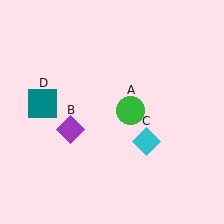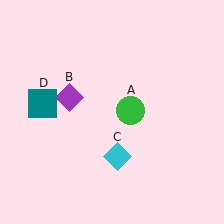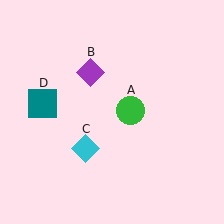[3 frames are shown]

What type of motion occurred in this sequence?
The purple diamond (object B), cyan diamond (object C) rotated clockwise around the center of the scene.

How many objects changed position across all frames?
2 objects changed position: purple diamond (object B), cyan diamond (object C).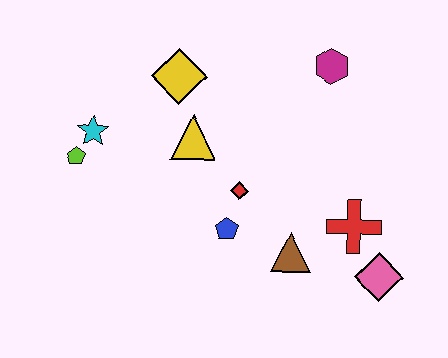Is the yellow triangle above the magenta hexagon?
No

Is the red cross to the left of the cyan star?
No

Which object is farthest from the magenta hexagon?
The lime pentagon is farthest from the magenta hexagon.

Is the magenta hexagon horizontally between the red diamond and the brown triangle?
No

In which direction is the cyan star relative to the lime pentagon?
The cyan star is above the lime pentagon.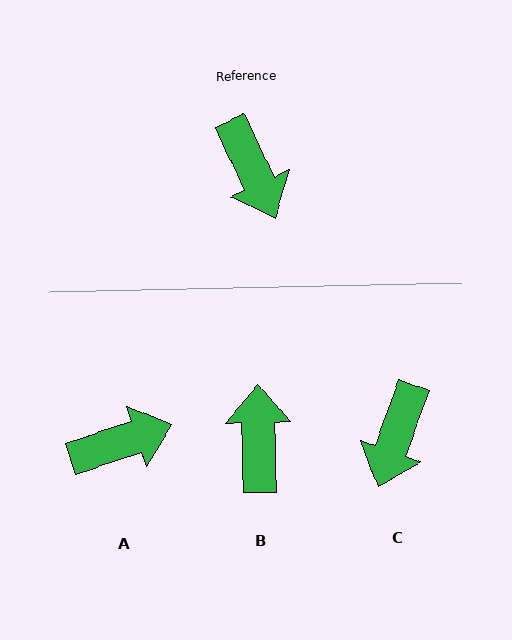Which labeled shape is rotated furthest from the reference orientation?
B, about 156 degrees away.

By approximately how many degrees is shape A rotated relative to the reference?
Approximately 84 degrees counter-clockwise.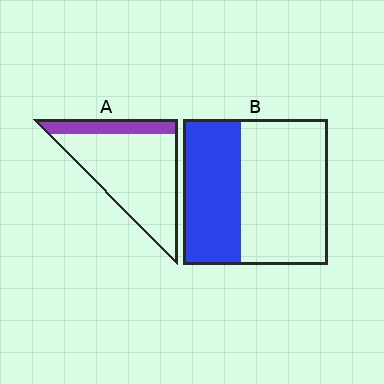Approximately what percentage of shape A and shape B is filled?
A is approximately 20% and B is approximately 40%.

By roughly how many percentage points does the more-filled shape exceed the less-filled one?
By roughly 20 percentage points (B over A).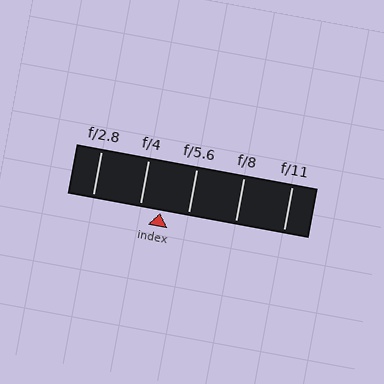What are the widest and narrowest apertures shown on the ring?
The widest aperture shown is f/2.8 and the narrowest is f/11.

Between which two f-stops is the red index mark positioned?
The index mark is between f/4 and f/5.6.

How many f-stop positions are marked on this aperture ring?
There are 5 f-stop positions marked.